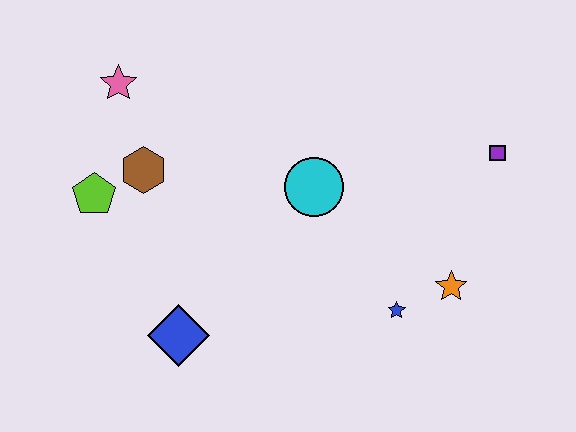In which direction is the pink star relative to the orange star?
The pink star is to the left of the orange star.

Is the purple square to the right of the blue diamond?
Yes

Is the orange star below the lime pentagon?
Yes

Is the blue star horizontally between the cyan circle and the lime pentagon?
No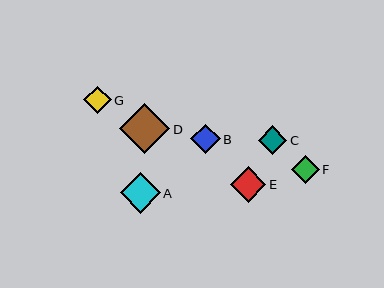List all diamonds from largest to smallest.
From largest to smallest: D, A, E, B, C, F, G.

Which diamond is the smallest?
Diamond G is the smallest with a size of approximately 28 pixels.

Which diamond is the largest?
Diamond D is the largest with a size of approximately 50 pixels.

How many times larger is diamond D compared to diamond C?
Diamond D is approximately 1.7 times the size of diamond C.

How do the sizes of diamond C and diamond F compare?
Diamond C and diamond F are approximately the same size.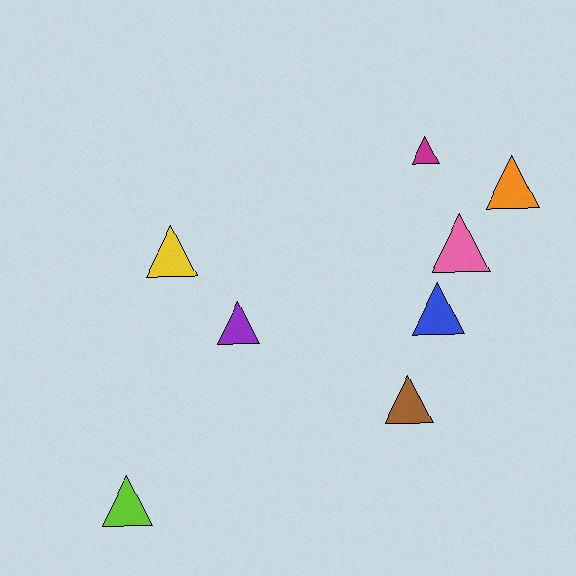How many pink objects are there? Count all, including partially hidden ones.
There is 1 pink object.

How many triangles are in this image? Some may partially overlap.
There are 8 triangles.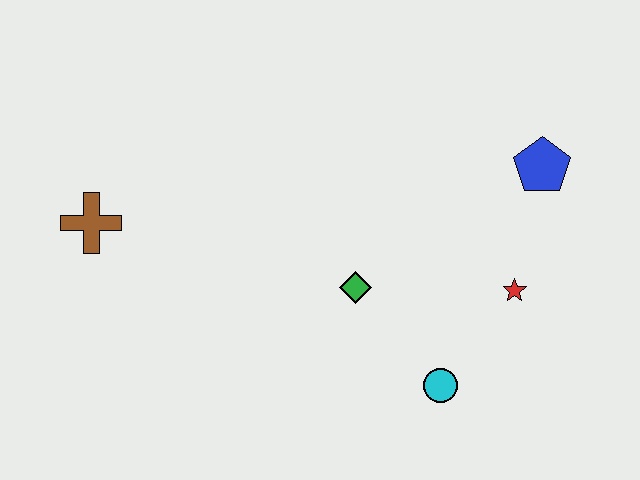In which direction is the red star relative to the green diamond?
The red star is to the right of the green diamond.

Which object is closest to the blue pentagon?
The red star is closest to the blue pentagon.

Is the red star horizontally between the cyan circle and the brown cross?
No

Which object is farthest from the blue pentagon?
The brown cross is farthest from the blue pentagon.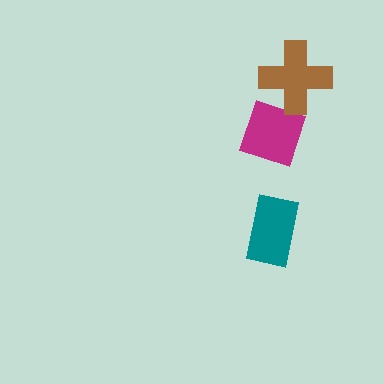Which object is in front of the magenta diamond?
The brown cross is in front of the magenta diamond.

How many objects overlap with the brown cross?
1 object overlaps with the brown cross.